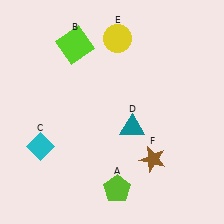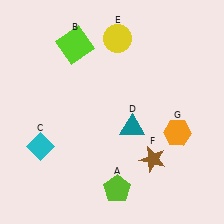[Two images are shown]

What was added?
An orange hexagon (G) was added in Image 2.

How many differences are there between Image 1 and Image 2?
There is 1 difference between the two images.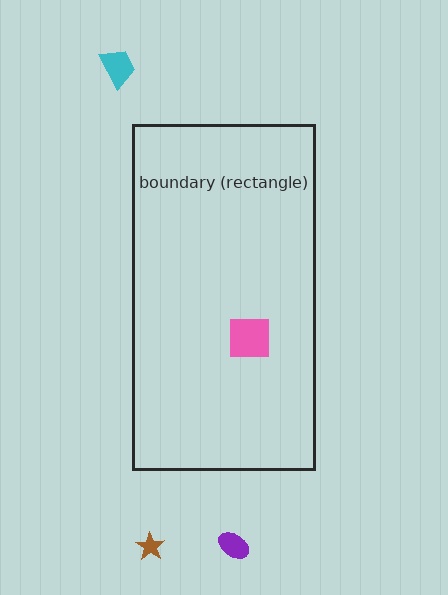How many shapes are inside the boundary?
1 inside, 3 outside.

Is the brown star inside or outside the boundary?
Outside.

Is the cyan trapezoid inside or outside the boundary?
Outside.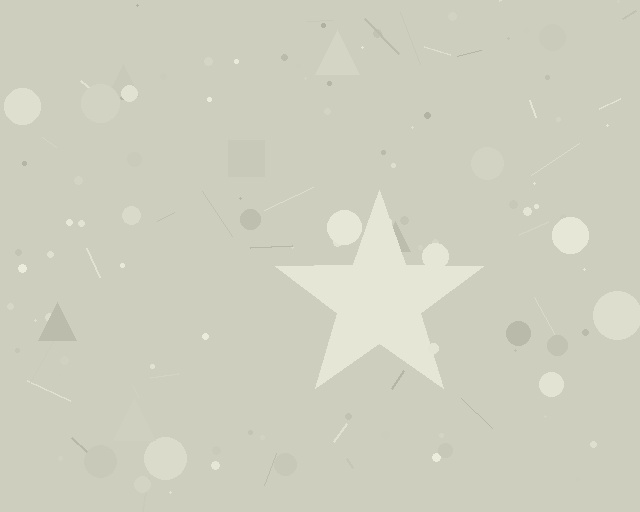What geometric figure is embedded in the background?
A star is embedded in the background.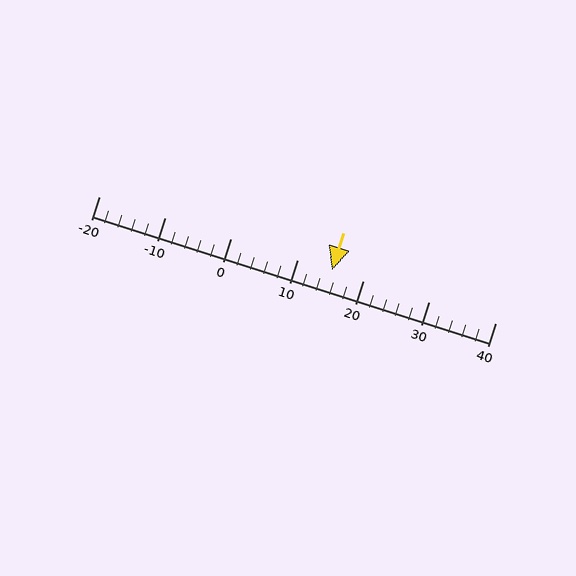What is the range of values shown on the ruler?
The ruler shows values from -20 to 40.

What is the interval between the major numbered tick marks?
The major tick marks are spaced 10 units apart.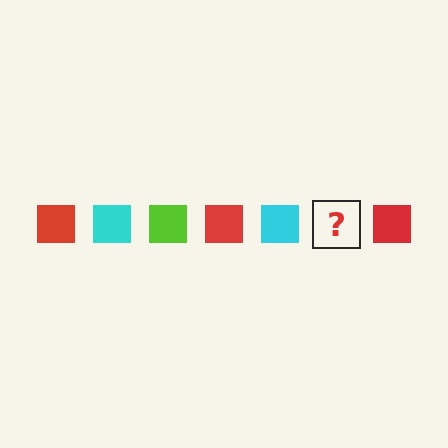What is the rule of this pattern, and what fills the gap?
The rule is that the pattern cycles through red, cyan, lime squares. The gap should be filled with a lime square.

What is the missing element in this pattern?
The missing element is a lime square.